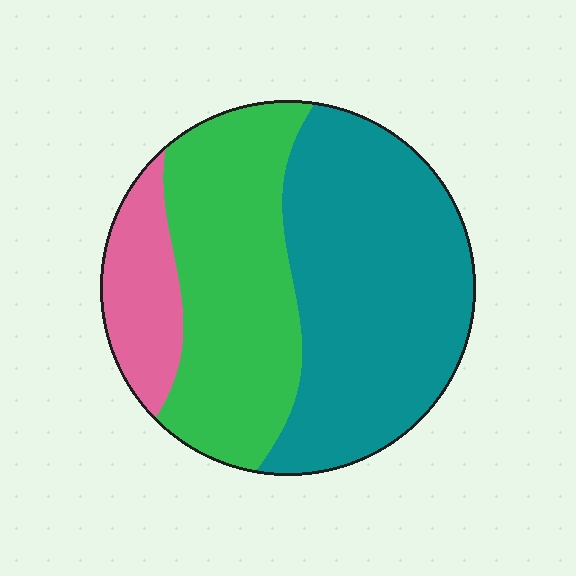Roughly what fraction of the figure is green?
Green covers roughly 35% of the figure.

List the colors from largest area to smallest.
From largest to smallest: teal, green, pink.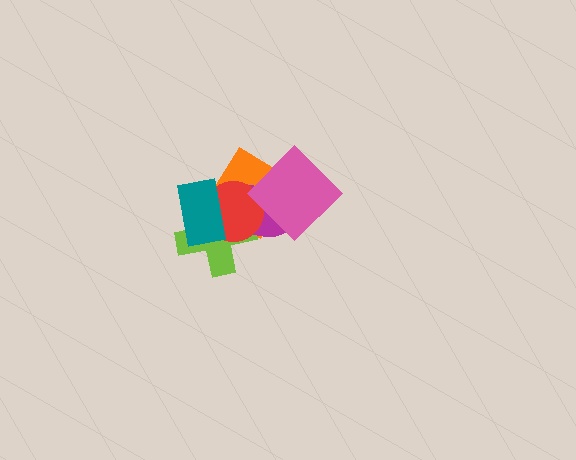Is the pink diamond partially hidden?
No, no other shape covers it.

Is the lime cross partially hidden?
Yes, it is partially covered by another shape.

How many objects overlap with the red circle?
5 objects overlap with the red circle.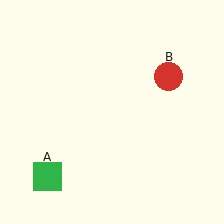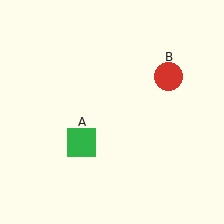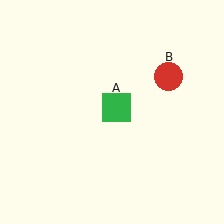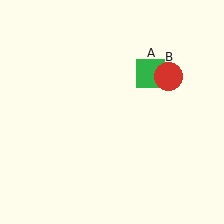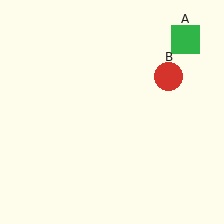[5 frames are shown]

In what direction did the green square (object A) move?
The green square (object A) moved up and to the right.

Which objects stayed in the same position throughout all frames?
Red circle (object B) remained stationary.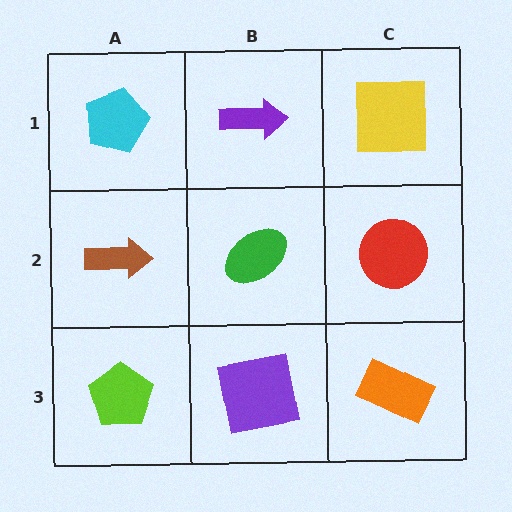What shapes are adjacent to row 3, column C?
A red circle (row 2, column C), a purple square (row 3, column B).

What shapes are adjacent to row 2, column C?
A yellow square (row 1, column C), an orange rectangle (row 3, column C), a green ellipse (row 2, column B).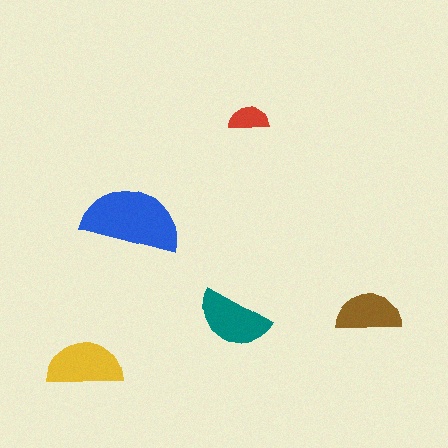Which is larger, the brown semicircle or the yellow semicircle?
The yellow one.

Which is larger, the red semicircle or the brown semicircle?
The brown one.